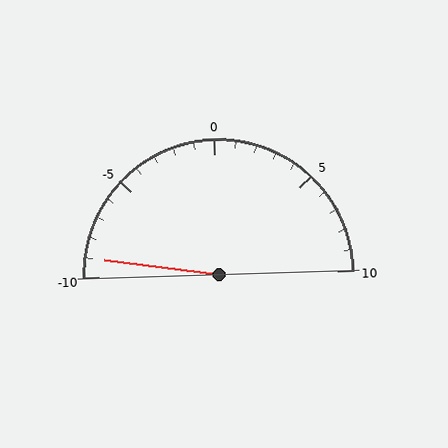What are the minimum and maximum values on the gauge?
The gauge ranges from -10 to 10.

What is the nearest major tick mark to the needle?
The nearest major tick mark is -10.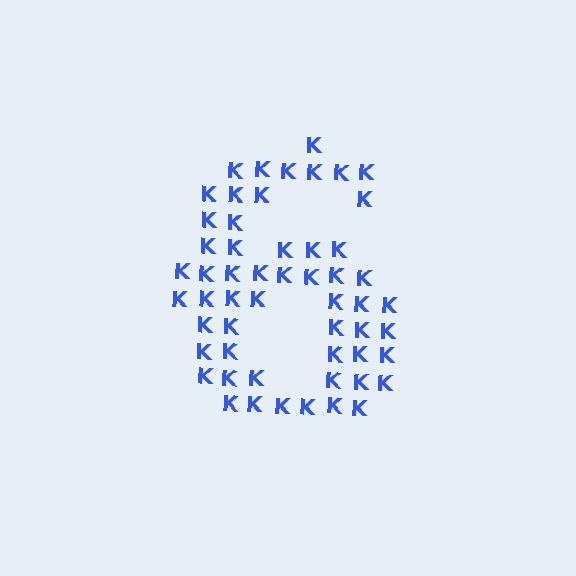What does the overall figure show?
The overall figure shows the digit 6.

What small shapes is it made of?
It is made of small letter K's.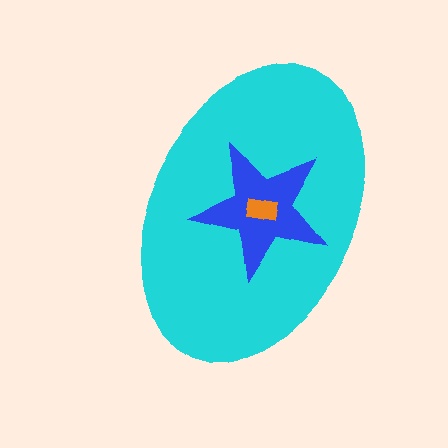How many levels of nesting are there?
3.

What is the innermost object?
The orange rectangle.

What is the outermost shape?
The cyan ellipse.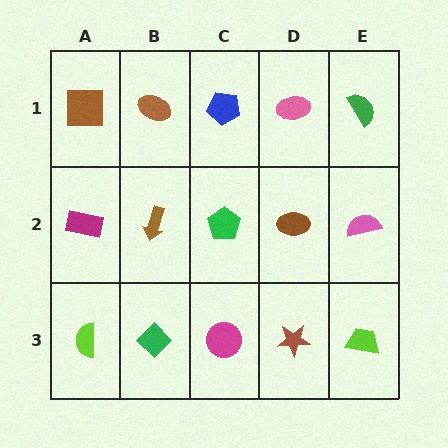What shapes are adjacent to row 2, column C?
A blue pentagon (row 1, column C), a magenta circle (row 3, column C), a brown arrow (row 2, column B), a brown ellipse (row 2, column D).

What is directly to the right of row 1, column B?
A blue pentagon.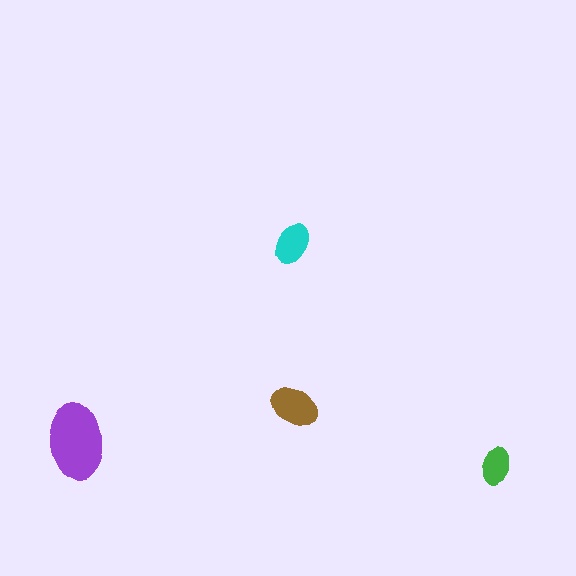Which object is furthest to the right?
The green ellipse is rightmost.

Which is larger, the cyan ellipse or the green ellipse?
The cyan one.